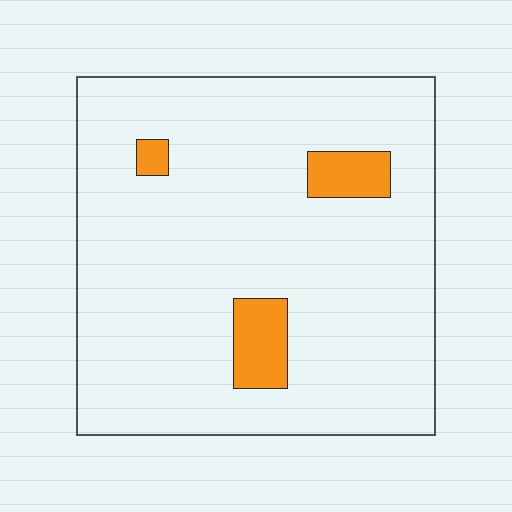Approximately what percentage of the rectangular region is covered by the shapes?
Approximately 10%.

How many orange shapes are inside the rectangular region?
3.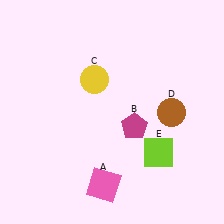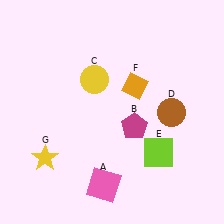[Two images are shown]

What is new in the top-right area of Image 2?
An orange diamond (F) was added in the top-right area of Image 2.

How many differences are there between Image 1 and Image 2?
There are 2 differences between the two images.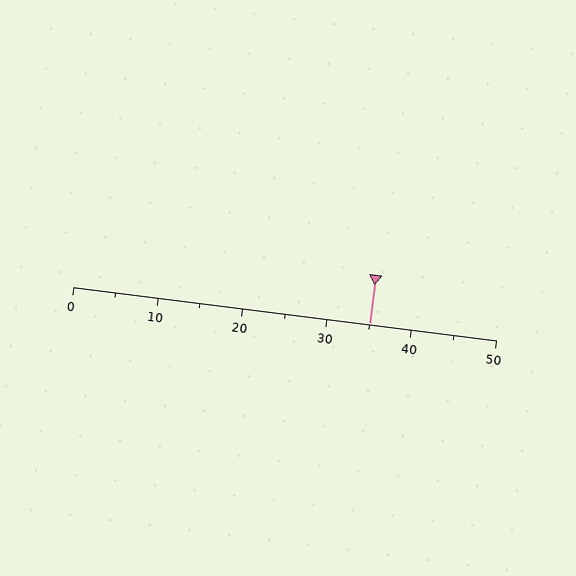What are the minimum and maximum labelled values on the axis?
The axis runs from 0 to 50.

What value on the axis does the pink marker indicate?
The marker indicates approximately 35.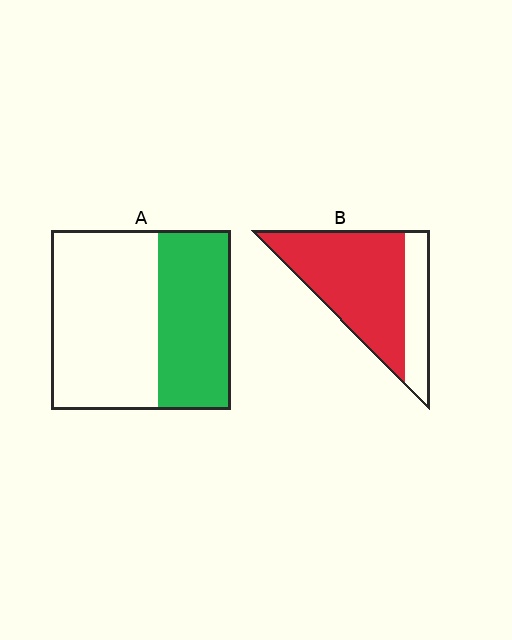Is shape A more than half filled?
No.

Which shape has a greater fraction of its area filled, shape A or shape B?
Shape B.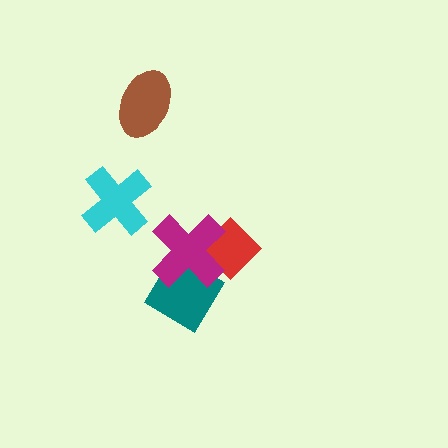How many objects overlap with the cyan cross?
0 objects overlap with the cyan cross.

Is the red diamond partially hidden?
Yes, it is partially covered by another shape.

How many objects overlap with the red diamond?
2 objects overlap with the red diamond.